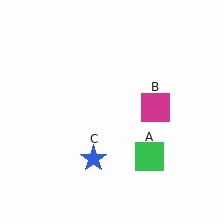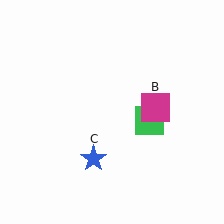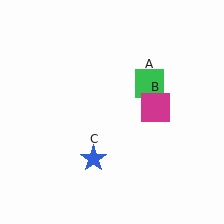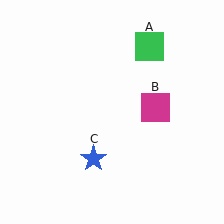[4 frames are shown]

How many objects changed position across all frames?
1 object changed position: green square (object A).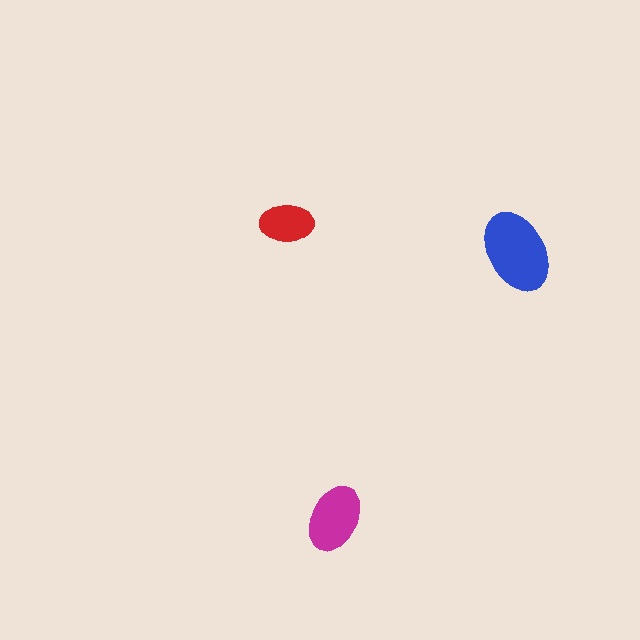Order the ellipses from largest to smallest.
the blue one, the magenta one, the red one.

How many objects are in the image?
There are 3 objects in the image.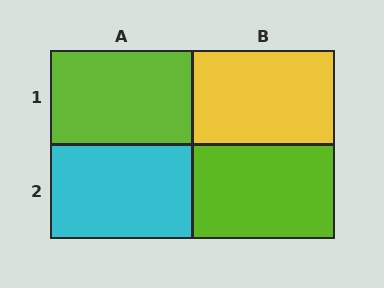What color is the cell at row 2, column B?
Lime.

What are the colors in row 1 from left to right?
Lime, yellow.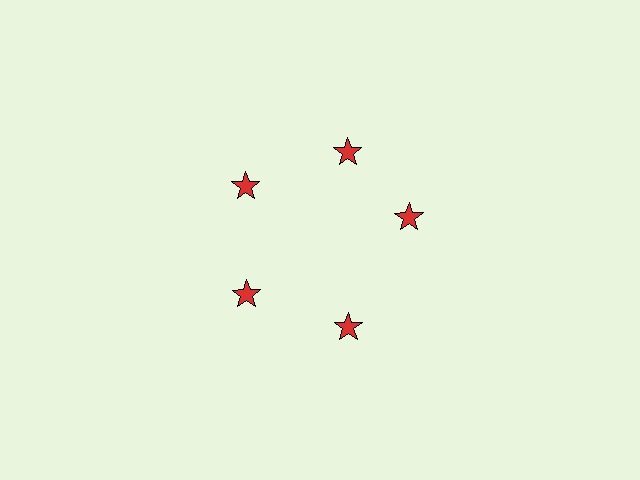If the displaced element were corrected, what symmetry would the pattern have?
It would have 5-fold rotational symmetry — the pattern would map onto itself every 72 degrees.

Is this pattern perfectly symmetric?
No. The 5 red stars are arranged in a ring, but one element near the 3 o'clock position is rotated out of alignment along the ring, breaking the 5-fold rotational symmetry.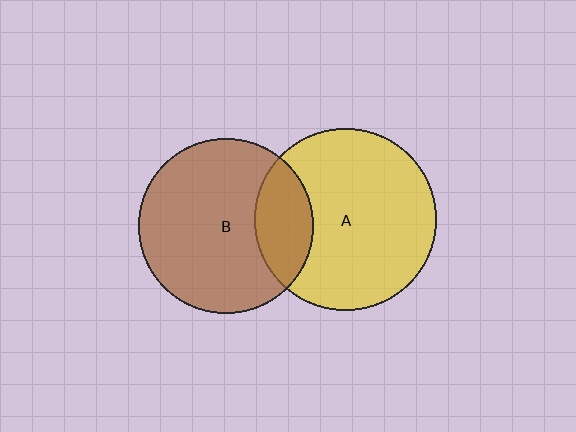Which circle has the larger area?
Circle A (yellow).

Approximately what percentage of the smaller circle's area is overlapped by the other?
Approximately 20%.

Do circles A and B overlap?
Yes.